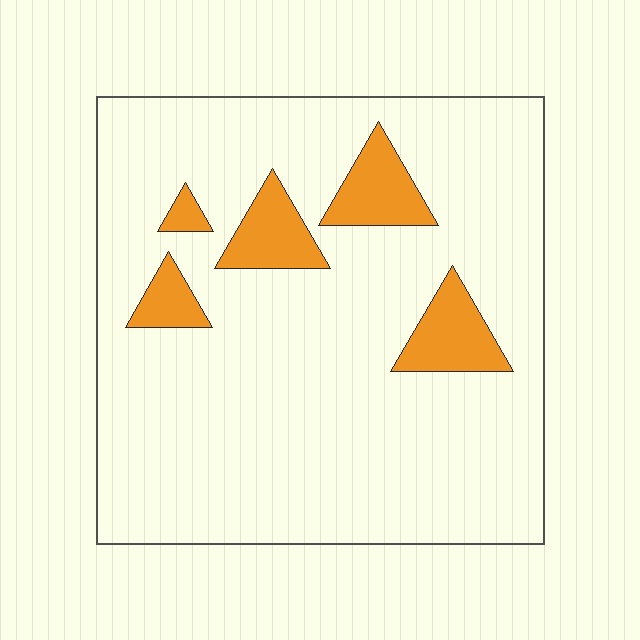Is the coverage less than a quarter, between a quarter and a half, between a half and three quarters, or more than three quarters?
Less than a quarter.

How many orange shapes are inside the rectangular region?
5.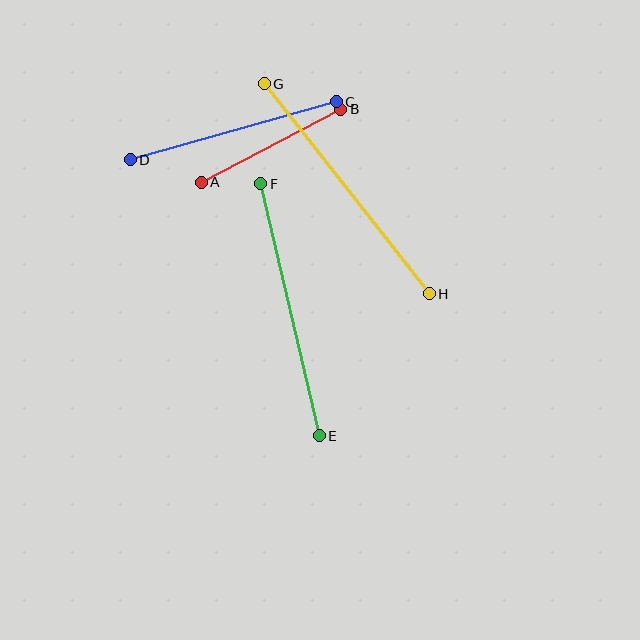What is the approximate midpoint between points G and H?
The midpoint is at approximately (347, 189) pixels.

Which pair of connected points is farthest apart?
Points G and H are farthest apart.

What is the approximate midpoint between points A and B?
The midpoint is at approximately (271, 146) pixels.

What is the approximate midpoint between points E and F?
The midpoint is at approximately (290, 310) pixels.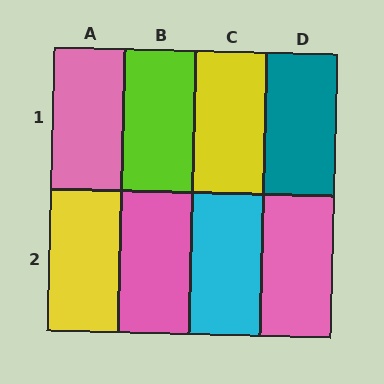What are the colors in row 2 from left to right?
Yellow, pink, cyan, pink.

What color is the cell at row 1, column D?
Teal.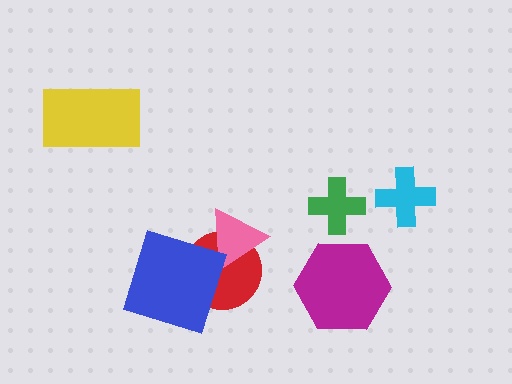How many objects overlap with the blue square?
1 object overlaps with the blue square.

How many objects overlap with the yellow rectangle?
0 objects overlap with the yellow rectangle.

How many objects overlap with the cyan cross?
0 objects overlap with the cyan cross.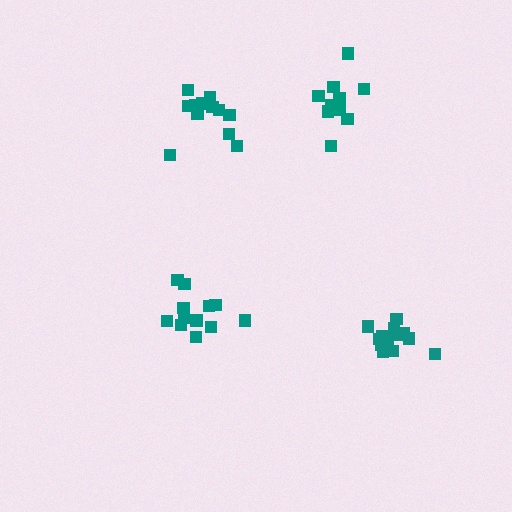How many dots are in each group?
Group 1: 10 dots, Group 2: 13 dots, Group 3: 12 dots, Group 4: 12 dots (47 total).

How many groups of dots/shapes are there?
There are 4 groups.